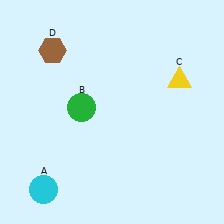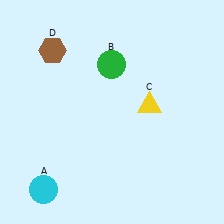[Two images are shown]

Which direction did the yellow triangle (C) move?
The yellow triangle (C) moved left.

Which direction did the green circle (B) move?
The green circle (B) moved up.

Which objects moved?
The objects that moved are: the green circle (B), the yellow triangle (C).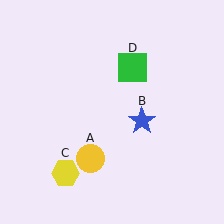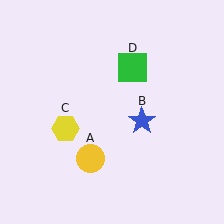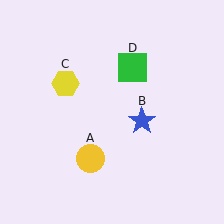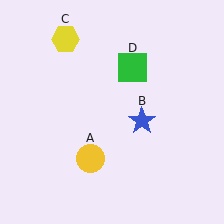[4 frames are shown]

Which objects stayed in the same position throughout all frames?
Yellow circle (object A) and blue star (object B) and green square (object D) remained stationary.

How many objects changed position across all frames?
1 object changed position: yellow hexagon (object C).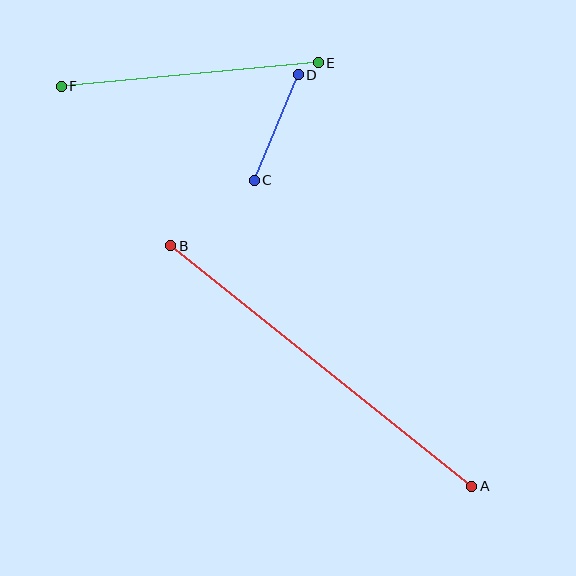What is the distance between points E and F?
The distance is approximately 258 pixels.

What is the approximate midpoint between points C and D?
The midpoint is at approximately (276, 128) pixels.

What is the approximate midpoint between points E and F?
The midpoint is at approximately (190, 74) pixels.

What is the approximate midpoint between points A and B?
The midpoint is at approximately (321, 366) pixels.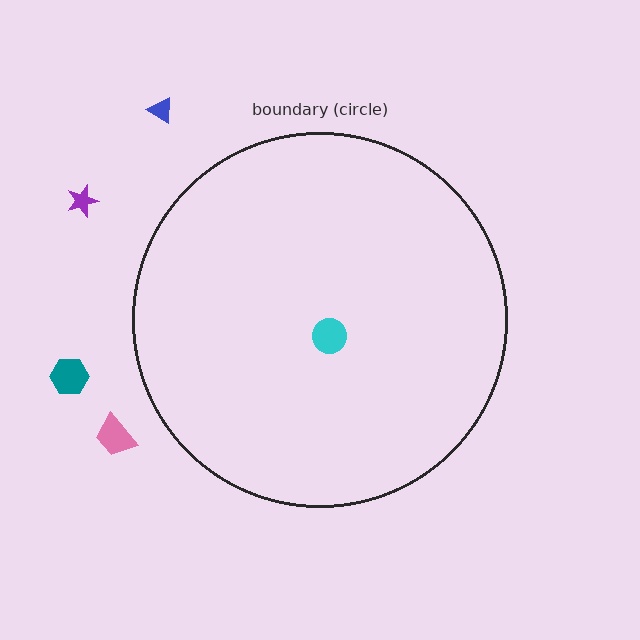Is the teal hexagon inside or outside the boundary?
Outside.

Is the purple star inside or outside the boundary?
Outside.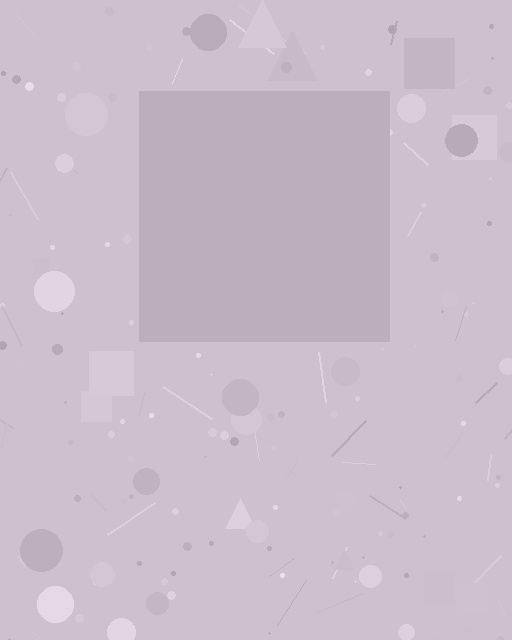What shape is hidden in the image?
A square is hidden in the image.